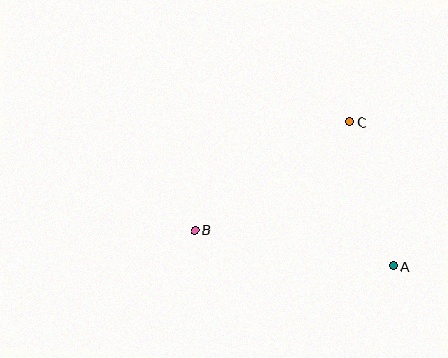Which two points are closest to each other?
Points A and C are closest to each other.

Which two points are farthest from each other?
Points A and B are farthest from each other.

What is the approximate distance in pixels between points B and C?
The distance between B and C is approximately 189 pixels.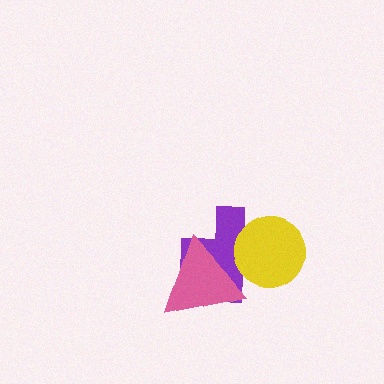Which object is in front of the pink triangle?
The yellow circle is in front of the pink triangle.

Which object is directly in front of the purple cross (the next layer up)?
The pink triangle is directly in front of the purple cross.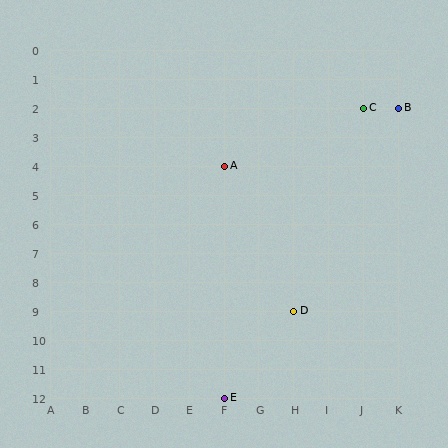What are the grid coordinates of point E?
Point E is at grid coordinates (F, 12).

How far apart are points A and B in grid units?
Points A and B are 5 columns and 2 rows apart (about 5.4 grid units diagonally).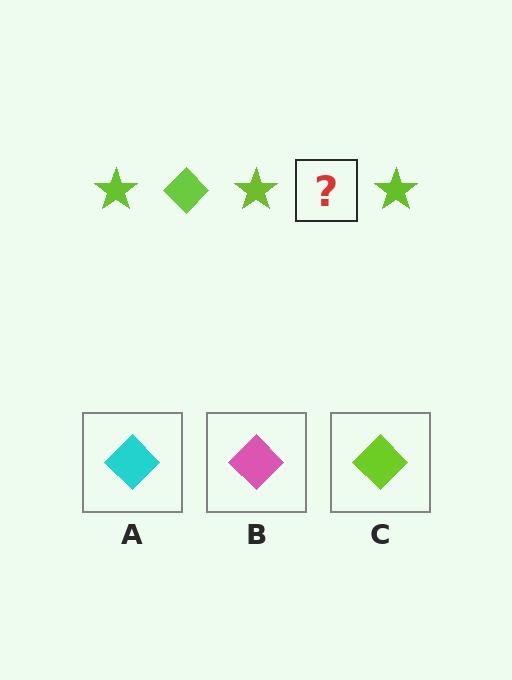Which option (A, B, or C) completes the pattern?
C.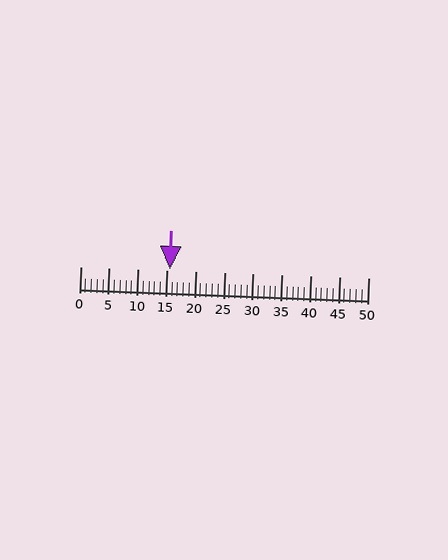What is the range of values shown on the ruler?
The ruler shows values from 0 to 50.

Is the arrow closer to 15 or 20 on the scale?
The arrow is closer to 15.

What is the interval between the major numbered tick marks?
The major tick marks are spaced 5 units apart.